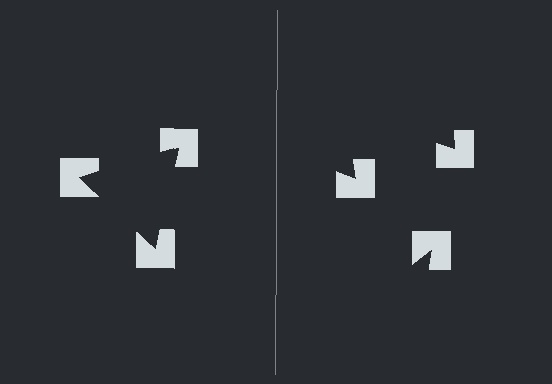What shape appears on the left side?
An illusory triangle.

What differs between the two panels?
The notched squares are positioned identically on both sides; only the wedge orientations differ. On the left they align to a triangle; on the right they are misaligned.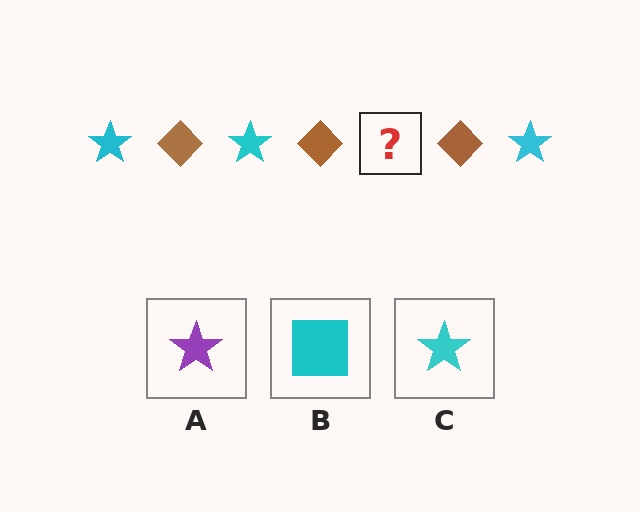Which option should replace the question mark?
Option C.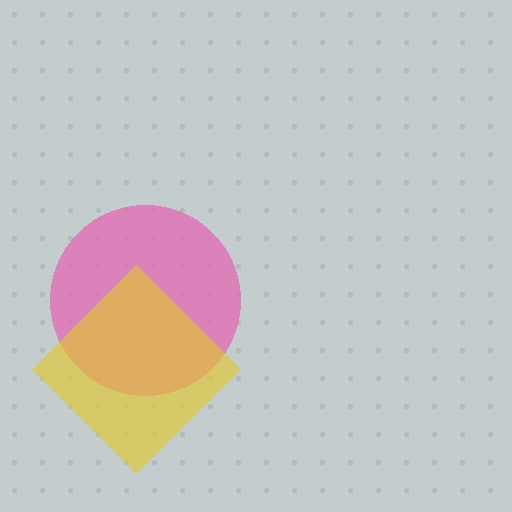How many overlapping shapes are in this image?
There are 2 overlapping shapes in the image.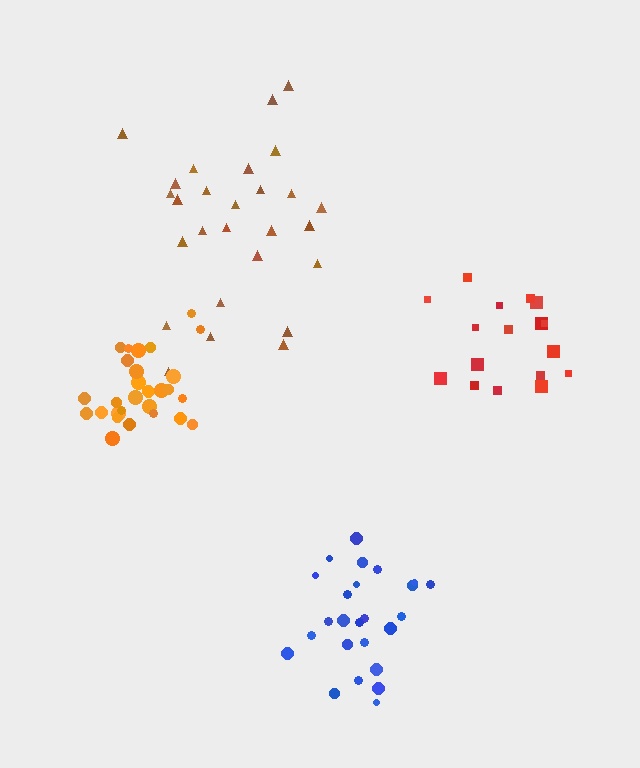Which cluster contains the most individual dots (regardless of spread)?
Orange (28).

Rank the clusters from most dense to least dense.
orange, blue, red, brown.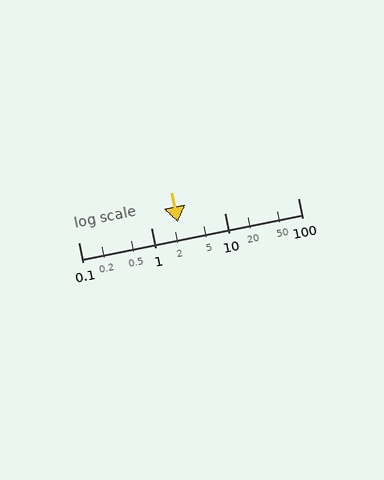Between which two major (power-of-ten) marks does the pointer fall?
The pointer is between 1 and 10.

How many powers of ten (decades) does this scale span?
The scale spans 3 decades, from 0.1 to 100.